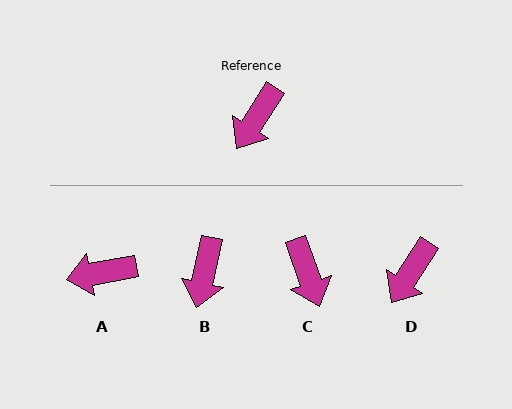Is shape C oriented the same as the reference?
No, it is off by about 52 degrees.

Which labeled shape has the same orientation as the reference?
D.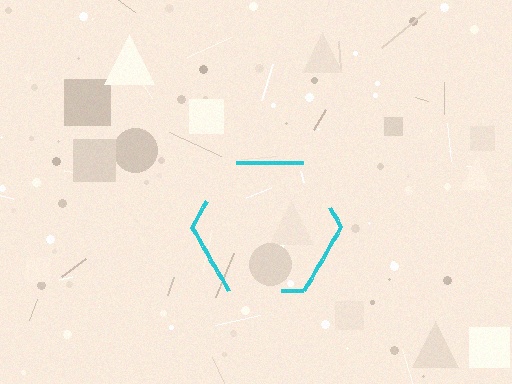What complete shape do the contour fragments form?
The contour fragments form a hexagon.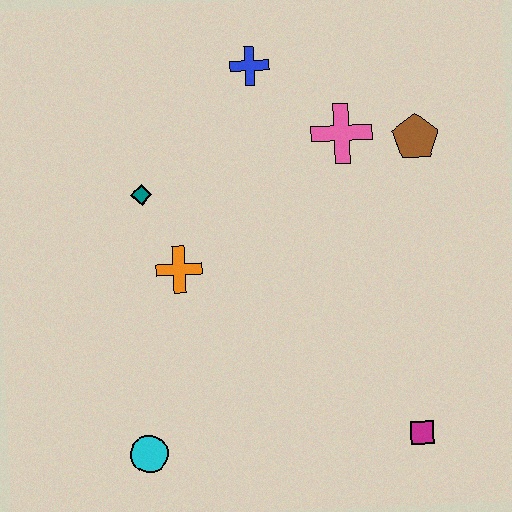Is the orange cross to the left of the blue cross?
Yes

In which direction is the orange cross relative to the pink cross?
The orange cross is to the left of the pink cross.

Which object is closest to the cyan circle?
The orange cross is closest to the cyan circle.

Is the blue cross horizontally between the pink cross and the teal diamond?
Yes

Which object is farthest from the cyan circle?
The brown pentagon is farthest from the cyan circle.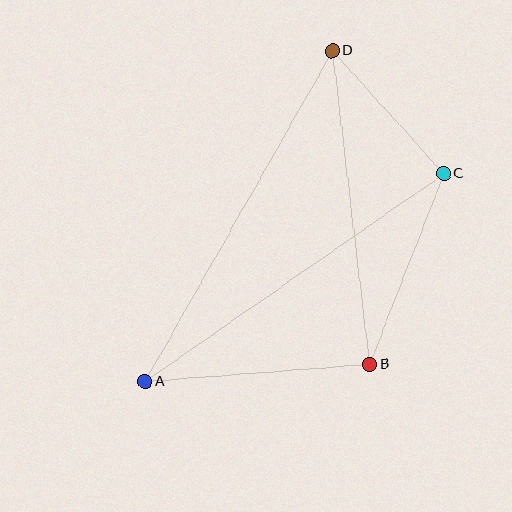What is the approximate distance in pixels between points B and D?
The distance between B and D is approximately 315 pixels.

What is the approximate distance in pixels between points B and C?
The distance between B and C is approximately 204 pixels.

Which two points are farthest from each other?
Points A and D are farthest from each other.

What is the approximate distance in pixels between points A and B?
The distance between A and B is approximately 226 pixels.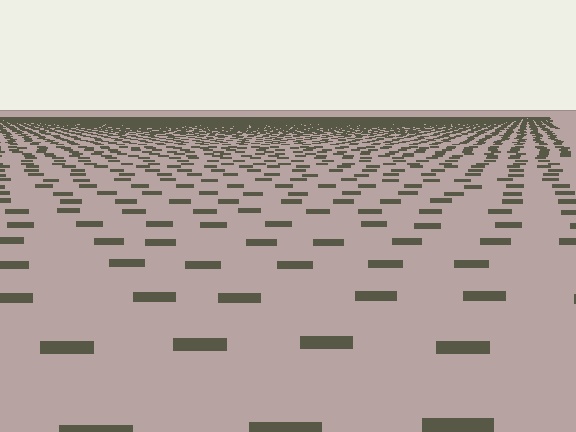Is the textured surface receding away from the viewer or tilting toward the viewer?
The surface is receding away from the viewer. Texture elements get smaller and denser toward the top.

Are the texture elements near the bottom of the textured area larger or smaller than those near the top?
Larger. Near the bottom, elements are closer to the viewer and appear at a bigger on-screen size.